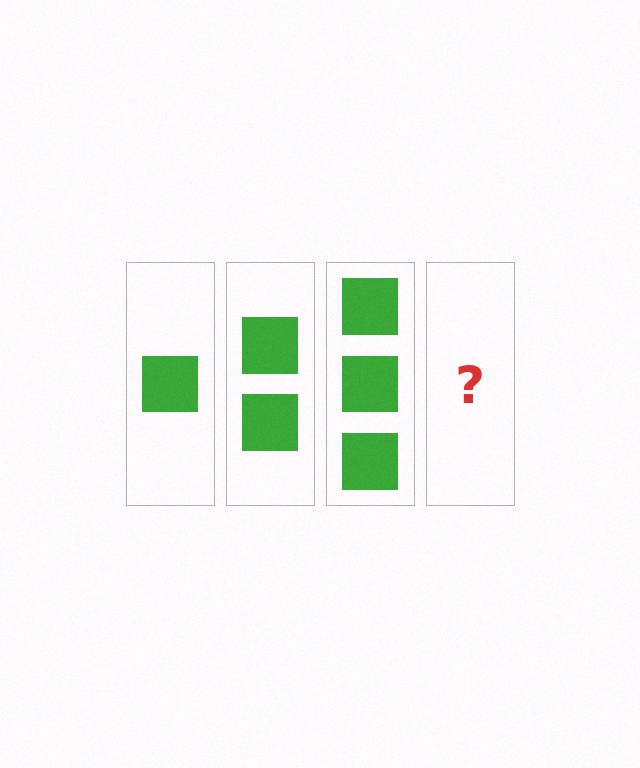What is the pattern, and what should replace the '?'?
The pattern is that each step adds one more square. The '?' should be 4 squares.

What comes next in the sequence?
The next element should be 4 squares.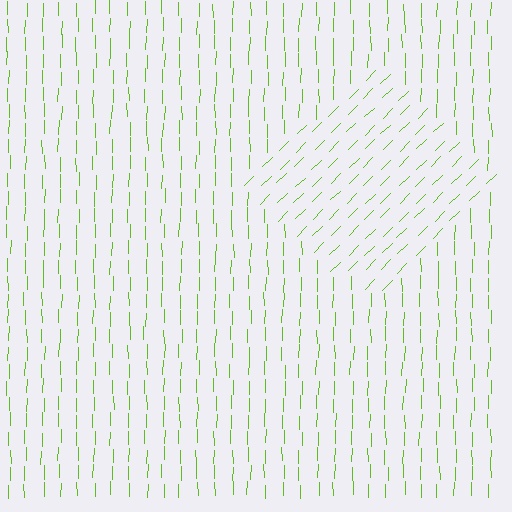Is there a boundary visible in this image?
Yes, there is a texture boundary formed by a change in line orientation.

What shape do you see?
I see a diamond.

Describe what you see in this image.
The image is filled with small lime line segments. A diamond region in the image has lines oriented differently from the surrounding lines, creating a visible texture boundary.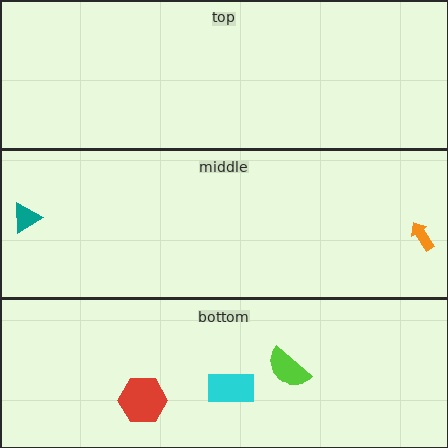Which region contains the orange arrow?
The middle region.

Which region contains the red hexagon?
The bottom region.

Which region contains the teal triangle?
The middle region.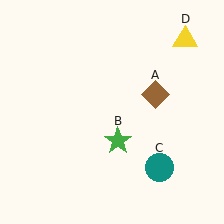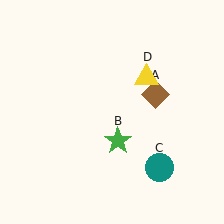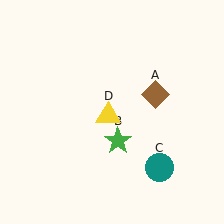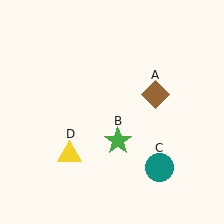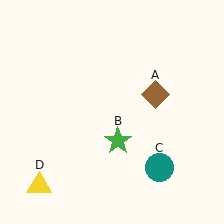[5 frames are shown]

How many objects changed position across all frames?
1 object changed position: yellow triangle (object D).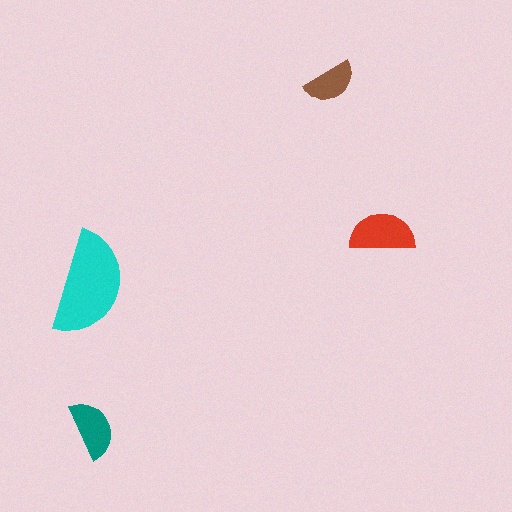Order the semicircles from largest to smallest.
the cyan one, the red one, the teal one, the brown one.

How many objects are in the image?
There are 4 objects in the image.